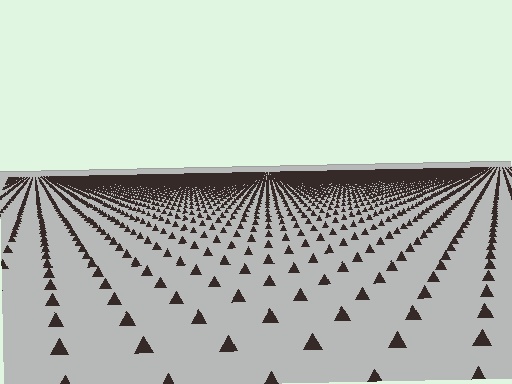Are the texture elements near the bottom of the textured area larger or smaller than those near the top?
Larger. Near the bottom, elements are closer to the viewer and appear at a bigger on-screen size.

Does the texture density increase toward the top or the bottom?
Density increases toward the top.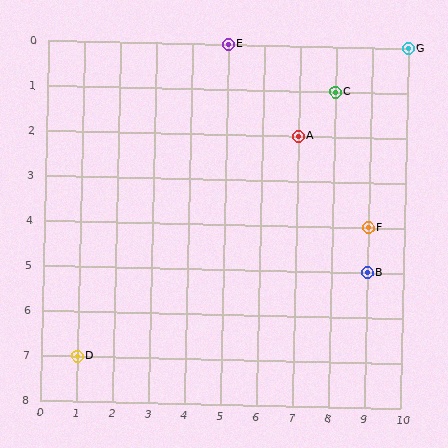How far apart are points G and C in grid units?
Points G and C are 2 columns and 1 row apart (about 2.2 grid units diagonally).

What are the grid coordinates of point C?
Point C is at grid coordinates (8, 1).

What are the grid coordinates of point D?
Point D is at grid coordinates (1, 7).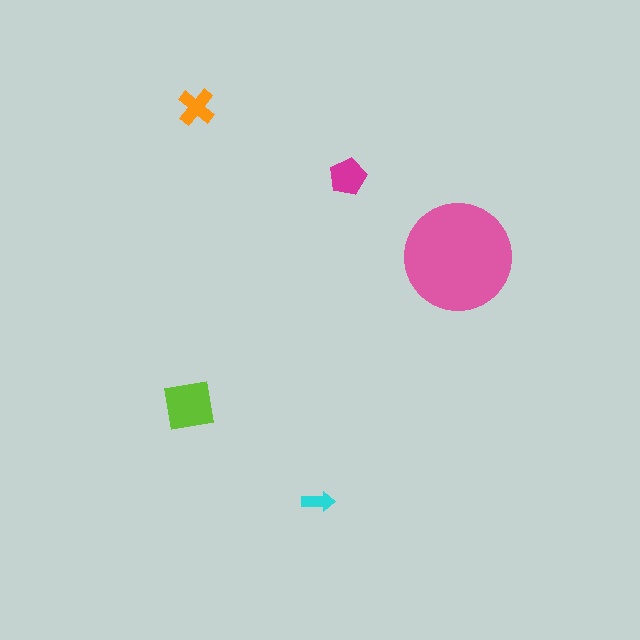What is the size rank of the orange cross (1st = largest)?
4th.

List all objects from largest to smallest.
The pink circle, the lime square, the magenta pentagon, the orange cross, the cyan arrow.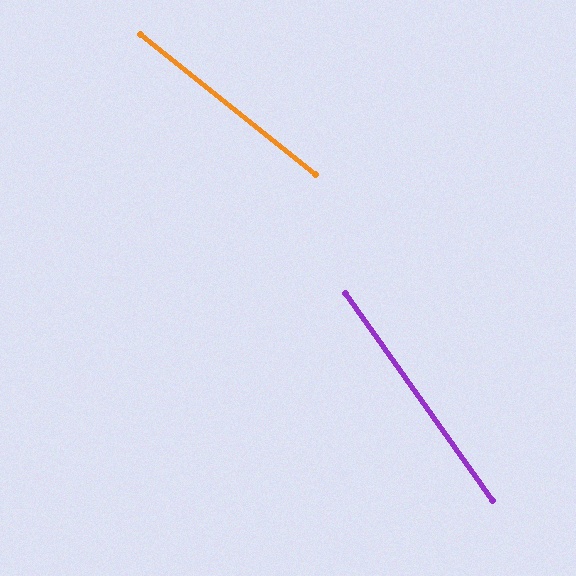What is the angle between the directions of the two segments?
Approximately 16 degrees.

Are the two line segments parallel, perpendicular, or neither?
Neither parallel nor perpendicular — they differ by about 16°.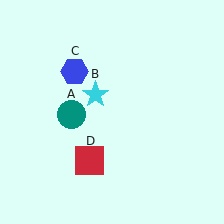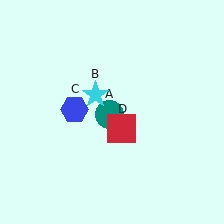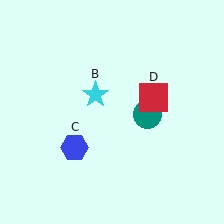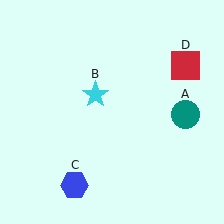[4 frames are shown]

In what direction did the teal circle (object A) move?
The teal circle (object A) moved right.